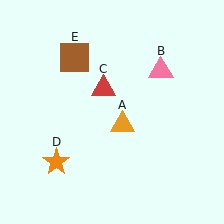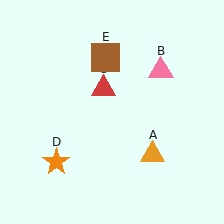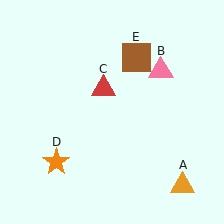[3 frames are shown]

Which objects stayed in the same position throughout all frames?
Pink triangle (object B) and red triangle (object C) and orange star (object D) remained stationary.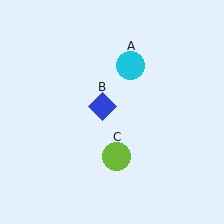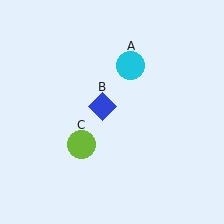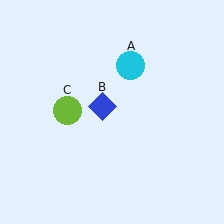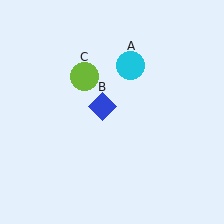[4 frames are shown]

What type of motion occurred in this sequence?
The lime circle (object C) rotated clockwise around the center of the scene.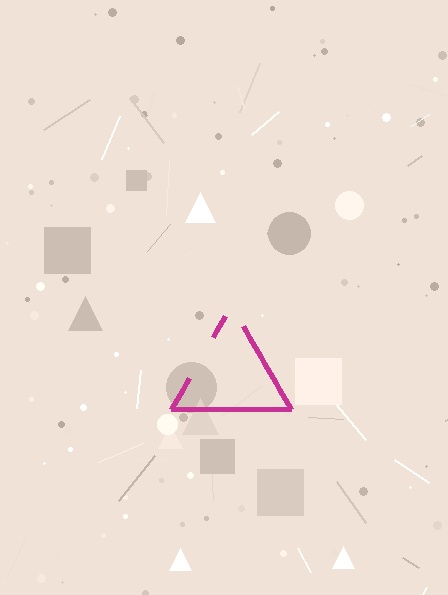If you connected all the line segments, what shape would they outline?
They would outline a triangle.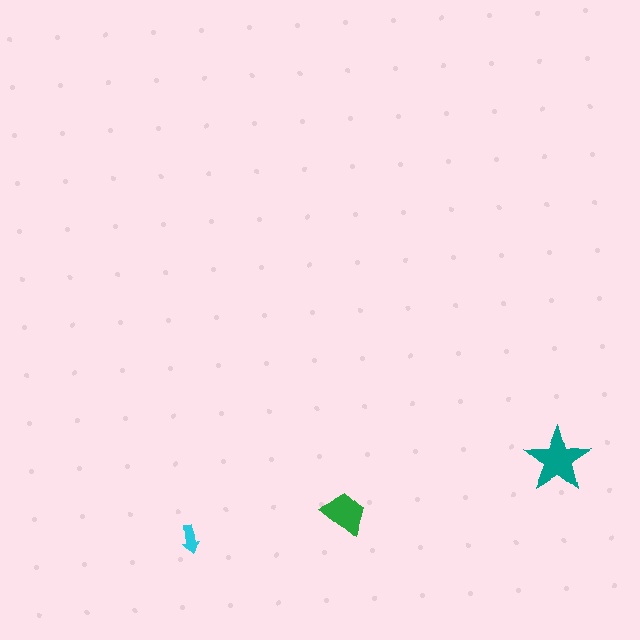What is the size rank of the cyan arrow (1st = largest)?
3rd.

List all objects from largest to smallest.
The teal star, the green trapezoid, the cyan arrow.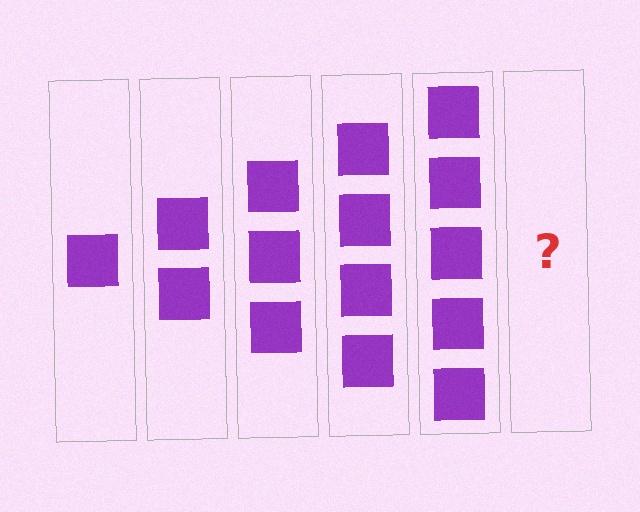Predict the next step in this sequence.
The next step is 6 squares.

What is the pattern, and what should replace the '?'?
The pattern is that each step adds one more square. The '?' should be 6 squares.